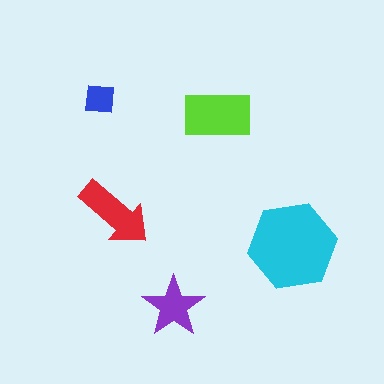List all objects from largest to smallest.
The cyan hexagon, the lime rectangle, the red arrow, the purple star, the blue square.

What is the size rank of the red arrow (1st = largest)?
3rd.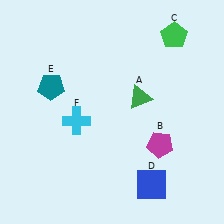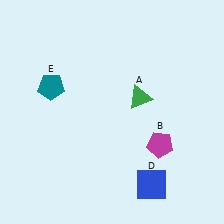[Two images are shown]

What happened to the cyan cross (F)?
The cyan cross (F) was removed in Image 2. It was in the bottom-left area of Image 1.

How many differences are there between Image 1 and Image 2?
There are 2 differences between the two images.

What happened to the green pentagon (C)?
The green pentagon (C) was removed in Image 2. It was in the top-right area of Image 1.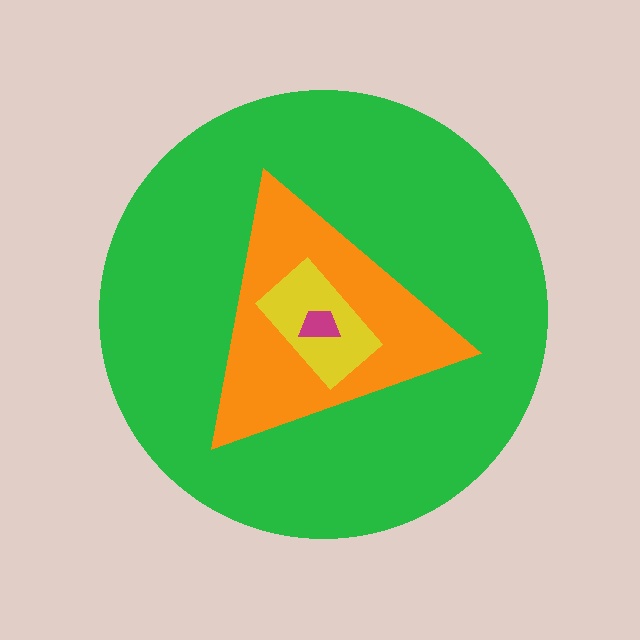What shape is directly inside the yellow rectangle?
The magenta trapezoid.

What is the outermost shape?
The green circle.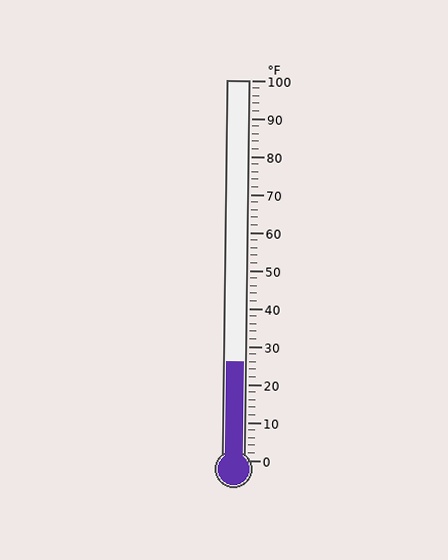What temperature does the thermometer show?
The thermometer shows approximately 26°F.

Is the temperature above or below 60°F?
The temperature is below 60°F.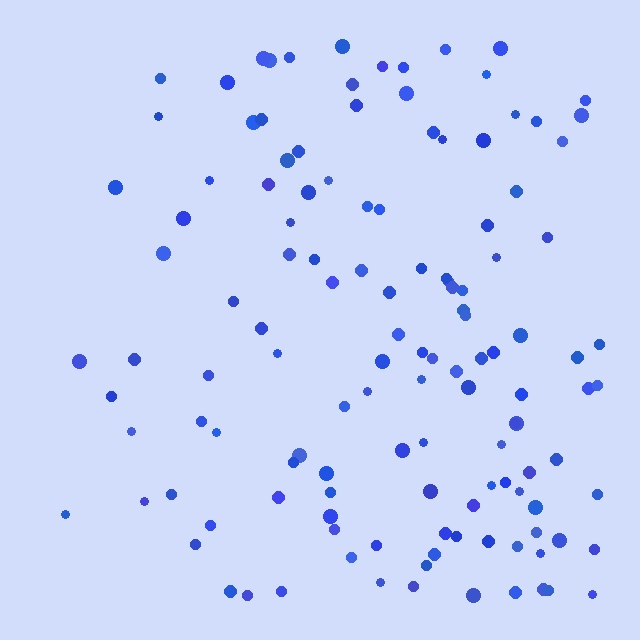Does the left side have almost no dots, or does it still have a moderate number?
Still a moderate number, just noticeably fewer than the right.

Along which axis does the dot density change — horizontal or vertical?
Horizontal.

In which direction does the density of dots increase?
From left to right, with the right side densest.